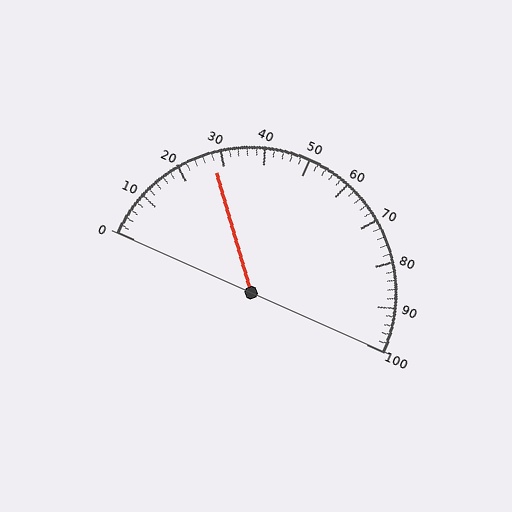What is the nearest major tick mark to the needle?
The nearest major tick mark is 30.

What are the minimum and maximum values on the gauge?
The gauge ranges from 0 to 100.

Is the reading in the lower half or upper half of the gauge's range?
The reading is in the lower half of the range (0 to 100).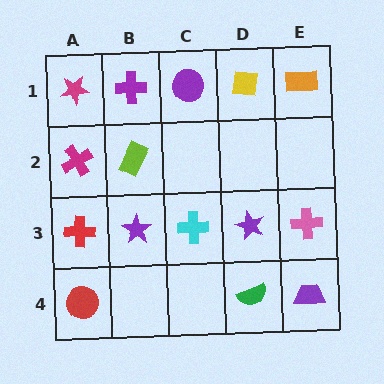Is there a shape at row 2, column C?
No, that cell is empty.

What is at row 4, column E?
A purple trapezoid.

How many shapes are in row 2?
2 shapes.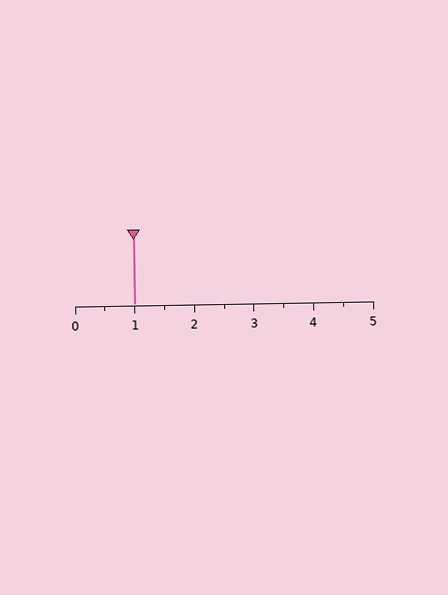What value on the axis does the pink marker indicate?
The marker indicates approximately 1.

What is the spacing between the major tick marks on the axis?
The major ticks are spaced 1 apart.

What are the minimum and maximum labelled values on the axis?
The axis runs from 0 to 5.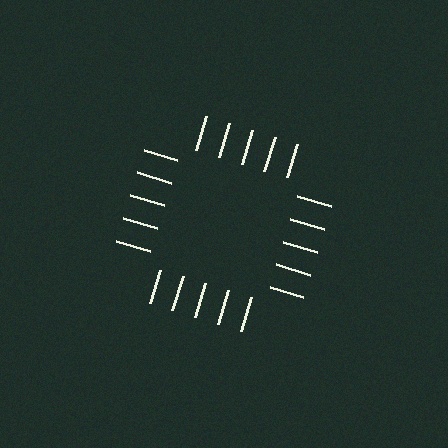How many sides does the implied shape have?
4 sides — the line-ends trace a square.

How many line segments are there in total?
20 — 5 along each of the 4 edges.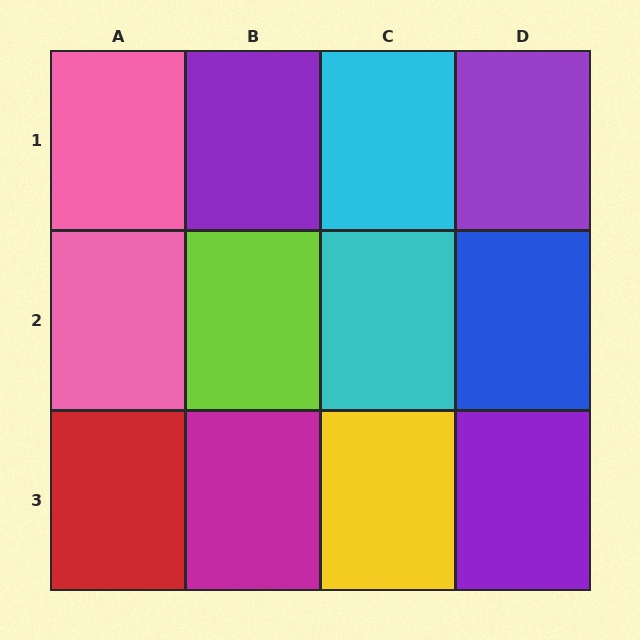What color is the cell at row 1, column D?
Purple.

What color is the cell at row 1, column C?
Cyan.